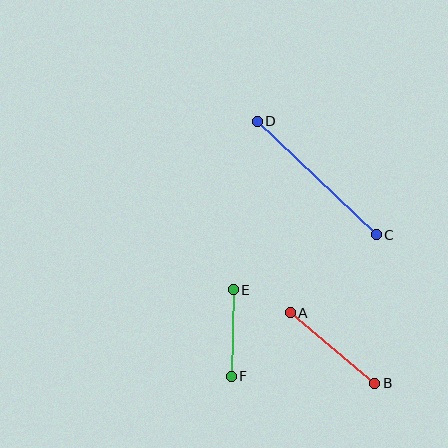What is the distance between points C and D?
The distance is approximately 164 pixels.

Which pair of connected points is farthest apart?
Points C and D are farthest apart.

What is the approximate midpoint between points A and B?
The midpoint is at approximately (333, 348) pixels.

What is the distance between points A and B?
The distance is approximately 110 pixels.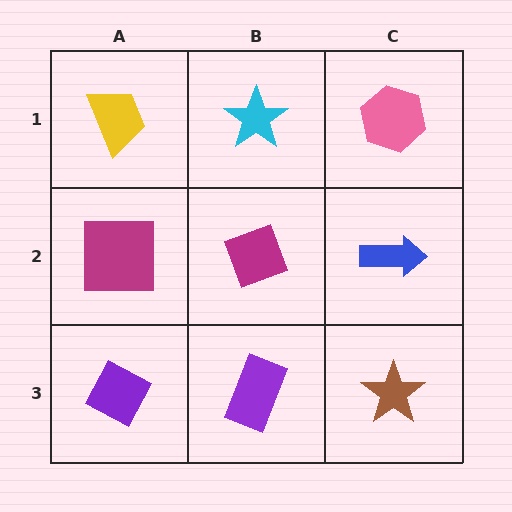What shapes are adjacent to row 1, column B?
A magenta diamond (row 2, column B), a yellow trapezoid (row 1, column A), a pink hexagon (row 1, column C).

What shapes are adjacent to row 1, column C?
A blue arrow (row 2, column C), a cyan star (row 1, column B).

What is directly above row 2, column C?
A pink hexagon.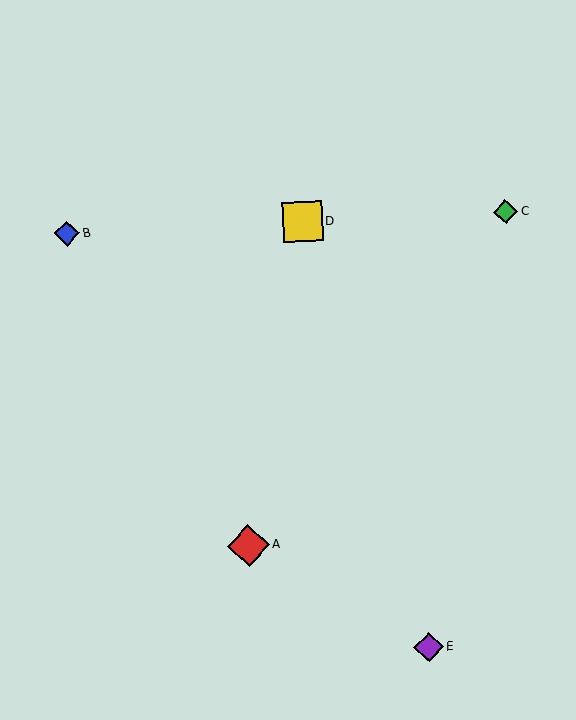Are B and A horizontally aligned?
No, B is at y≈233 and A is at y≈545.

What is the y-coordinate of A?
Object A is at y≈545.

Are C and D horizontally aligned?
Yes, both are at y≈212.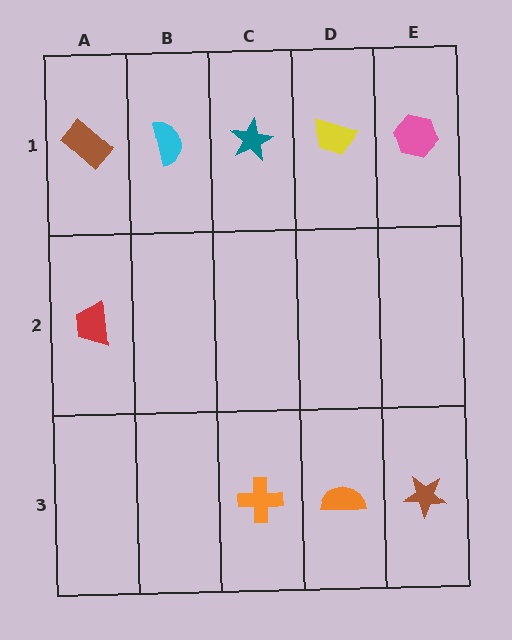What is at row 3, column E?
A brown star.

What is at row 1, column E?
A pink hexagon.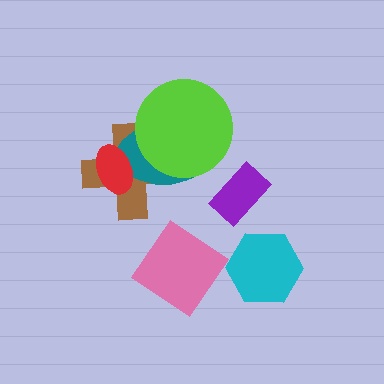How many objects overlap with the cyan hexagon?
0 objects overlap with the cyan hexagon.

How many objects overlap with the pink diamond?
0 objects overlap with the pink diamond.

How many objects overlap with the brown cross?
3 objects overlap with the brown cross.